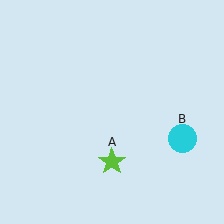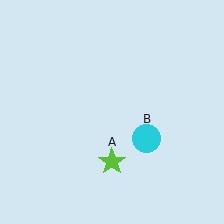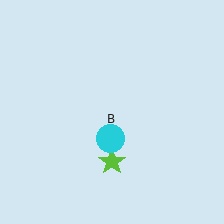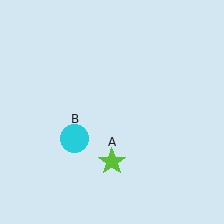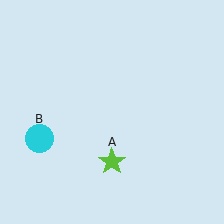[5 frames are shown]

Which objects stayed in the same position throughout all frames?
Lime star (object A) remained stationary.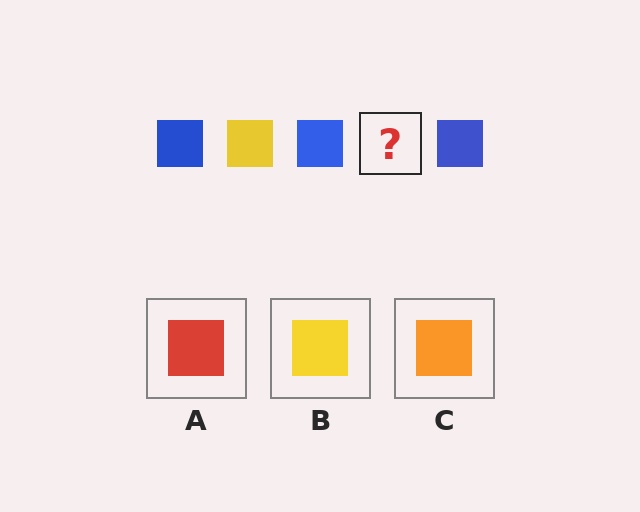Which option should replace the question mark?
Option B.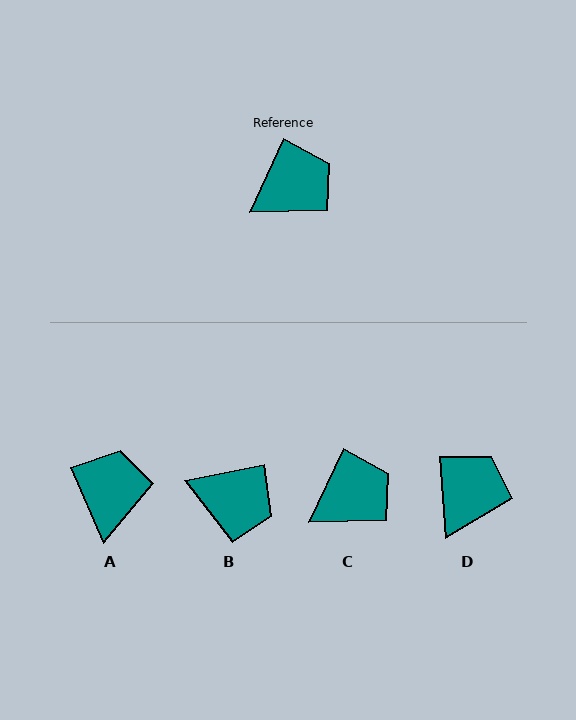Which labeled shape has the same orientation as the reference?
C.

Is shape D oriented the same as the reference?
No, it is off by about 29 degrees.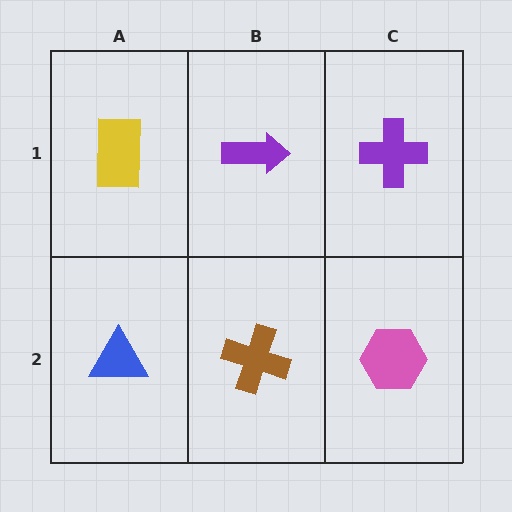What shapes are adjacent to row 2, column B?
A purple arrow (row 1, column B), a blue triangle (row 2, column A), a pink hexagon (row 2, column C).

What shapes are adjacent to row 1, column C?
A pink hexagon (row 2, column C), a purple arrow (row 1, column B).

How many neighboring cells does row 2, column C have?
2.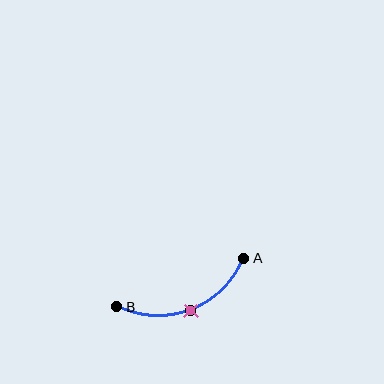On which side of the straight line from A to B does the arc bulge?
The arc bulges below the straight line connecting A and B.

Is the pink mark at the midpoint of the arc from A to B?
Yes. The pink mark lies on the arc at equal arc-length from both A and B — it is the arc midpoint.